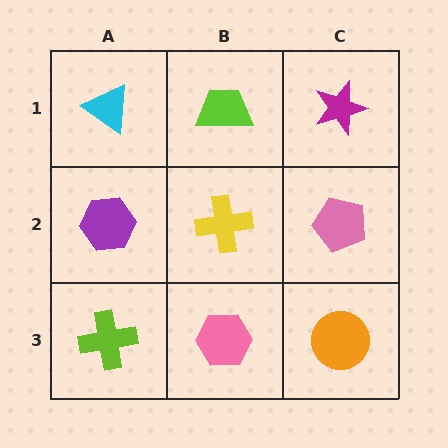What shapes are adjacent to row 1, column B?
A yellow cross (row 2, column B), a cyan triangle (row 1, column A), a magenta star (row 1, column C).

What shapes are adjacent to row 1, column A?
A purple hexagon (row 2, column A), a lime trapezoid (row 1, column B).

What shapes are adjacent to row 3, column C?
A pink pentagon (row 2, column C), a pink hexagon (row 3, column B).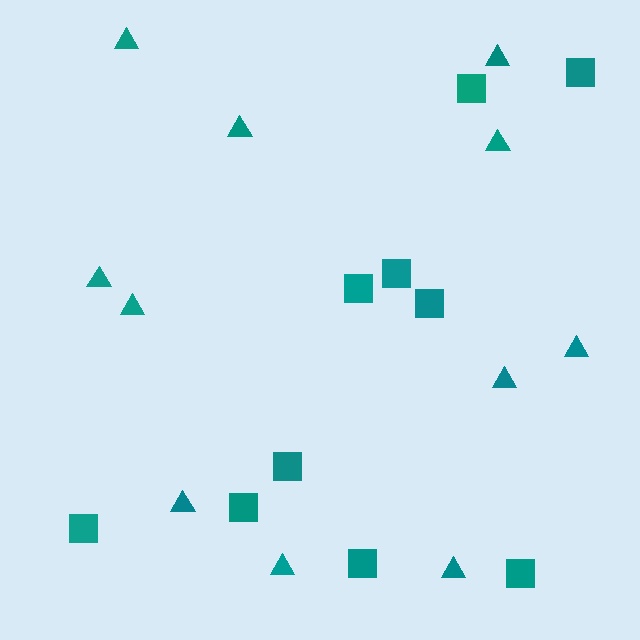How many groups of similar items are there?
There are 2 groups: one group of squares (10) and one group of triangles (11).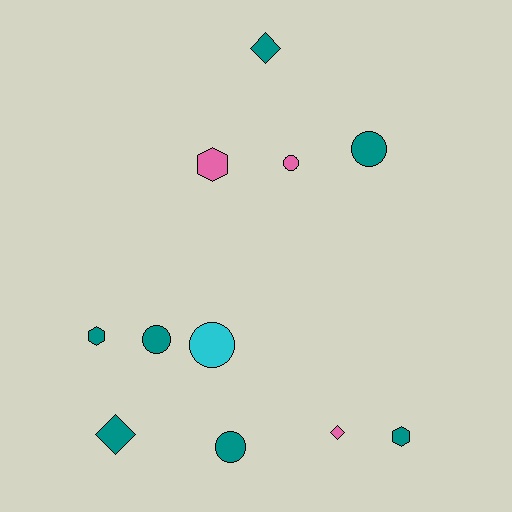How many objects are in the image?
There are 11 objects.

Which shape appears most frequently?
Circle, with 5 objects.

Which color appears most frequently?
Teal, with 7 objects.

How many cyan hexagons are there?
There are no cyan hexagons.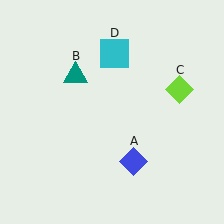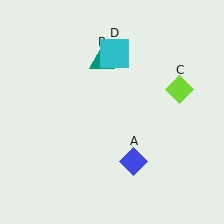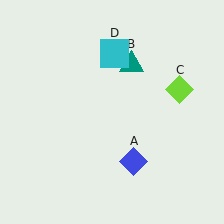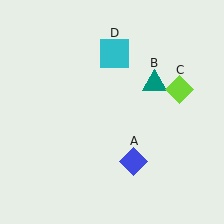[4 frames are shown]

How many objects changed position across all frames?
1 object changed position: teal triangle (object B).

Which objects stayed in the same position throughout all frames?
Blue diamond (object A) and lime diamond (object C) and cyan square (object D) remained stationary.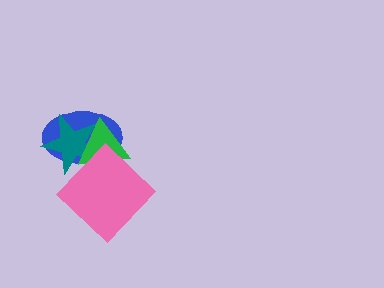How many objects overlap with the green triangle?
3 objects overlap with the green triangle.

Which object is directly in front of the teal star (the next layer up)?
The green triangle is directly in front of the teal star.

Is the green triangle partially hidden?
Yes, it is partially covered by another shape.